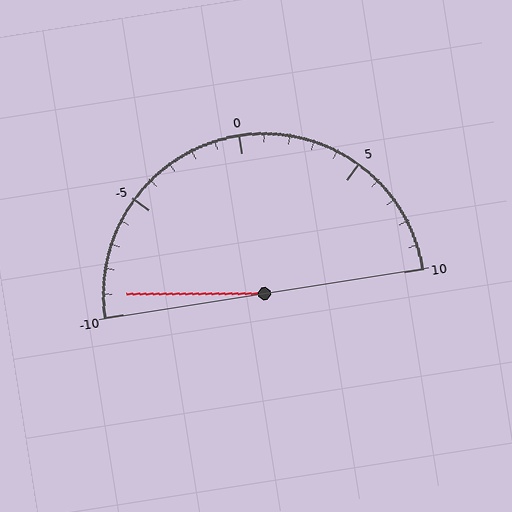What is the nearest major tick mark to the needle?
The nearest major tick mark is -10.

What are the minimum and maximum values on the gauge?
The gauge ranges from -10 to 10.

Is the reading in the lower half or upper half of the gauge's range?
The reading is in the lower half of the range (-10 to 10).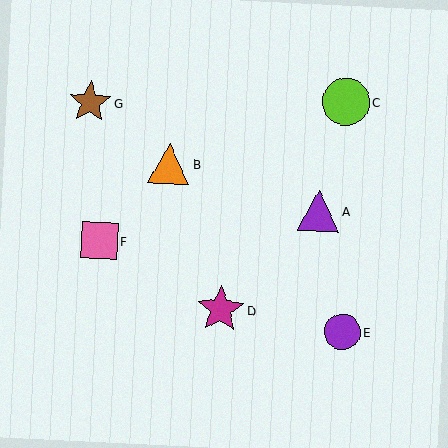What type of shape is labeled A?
Shape A is a purple triangle.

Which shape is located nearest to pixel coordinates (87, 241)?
The pink square (labeled F) at (99, 241) is nearest to that location.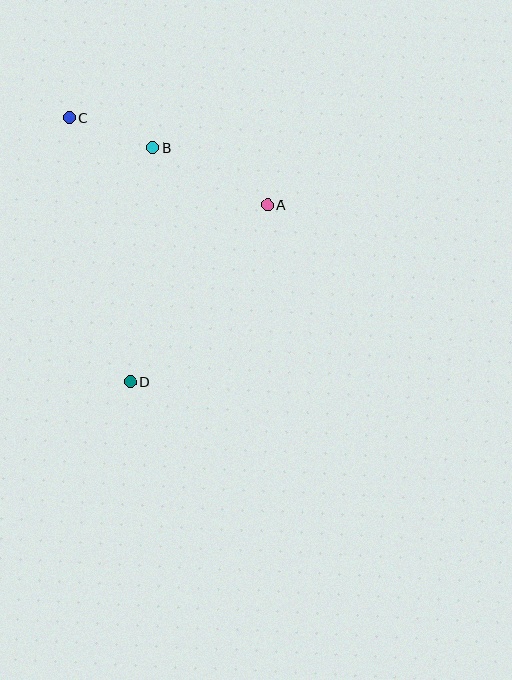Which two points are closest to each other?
Points B and C are closest to each other.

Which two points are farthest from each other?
Points C and D are farthest from each other.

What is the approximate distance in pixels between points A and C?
The distance between A and C is approximately 216 pixels.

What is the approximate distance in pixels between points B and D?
The distance between B and D is approximately 235 pixels.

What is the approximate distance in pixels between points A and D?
The distance between A and D is approximately 224 pixels.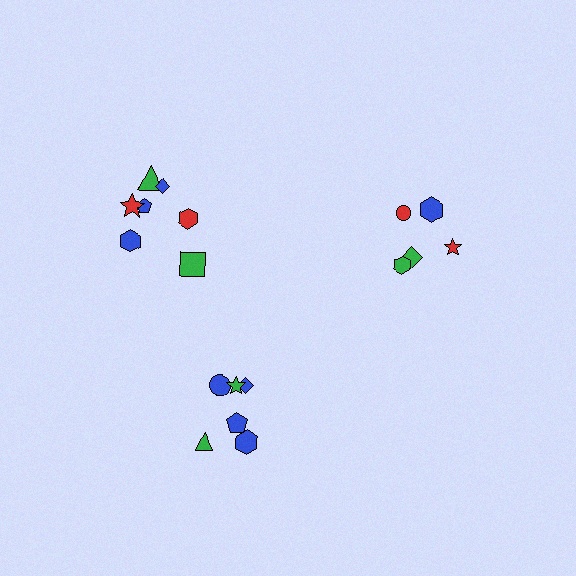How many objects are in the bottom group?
There are 6 objects.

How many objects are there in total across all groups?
There are 18 objects.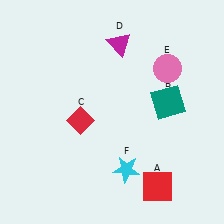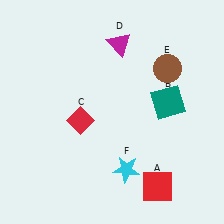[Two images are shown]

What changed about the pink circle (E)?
In Image 1, E is pink. In Image 2, it changed to brown.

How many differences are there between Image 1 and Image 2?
There is 1 difference between the two images.